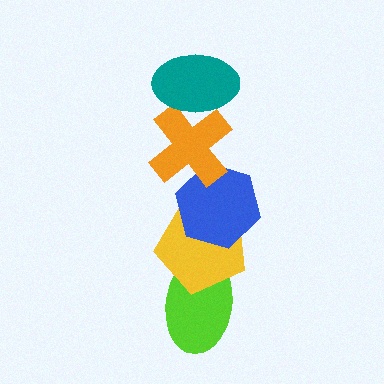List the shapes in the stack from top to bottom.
From top to bottom: the teal ellipse, the orange cross, the blue hexagon, the yellow pentagon, the lime ellipse.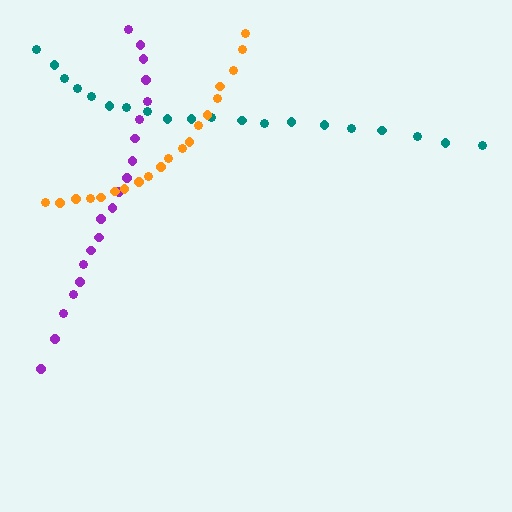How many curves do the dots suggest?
There are 3 distinct paths.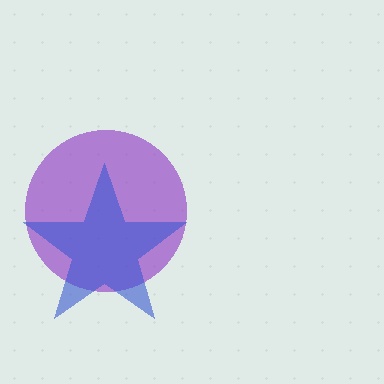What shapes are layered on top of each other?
The layered shapes are: a purple circle, a blue star.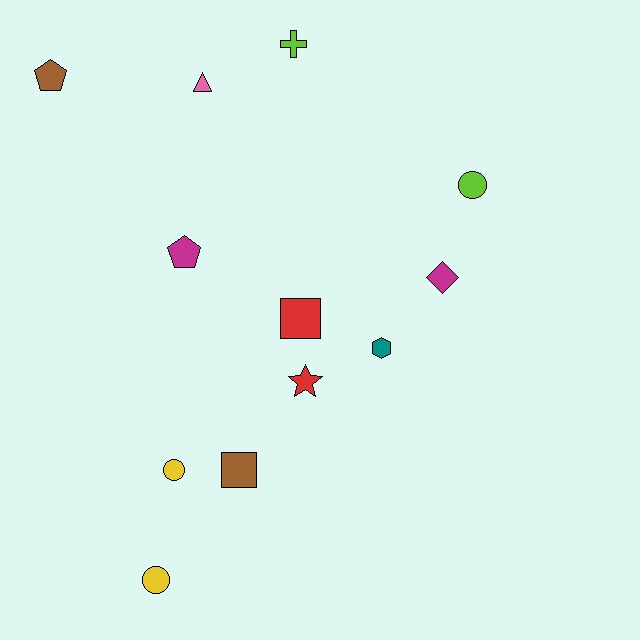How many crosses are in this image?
There is 1 cross.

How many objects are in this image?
There are 12 objects.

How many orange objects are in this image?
There are no orange objects.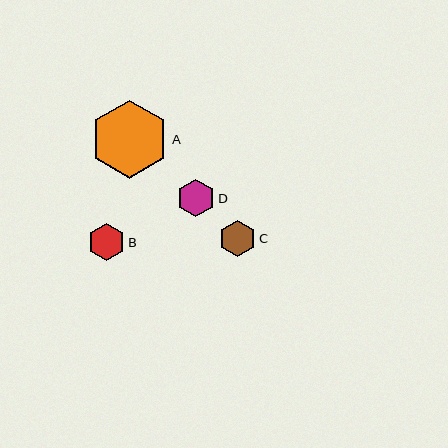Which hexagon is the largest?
Hexagon A is the largest with a size of approximately 78 pixels.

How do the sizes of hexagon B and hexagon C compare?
Hexagon B and hexagon C are approximately the same size.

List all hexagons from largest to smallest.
From largest to smallest: A, B, D, C.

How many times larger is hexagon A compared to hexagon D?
Hexagon A is approximately 2.1 times the size of hexagon D.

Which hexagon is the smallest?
Hexagon C is the smallest with a size of approximately 37 pixels.